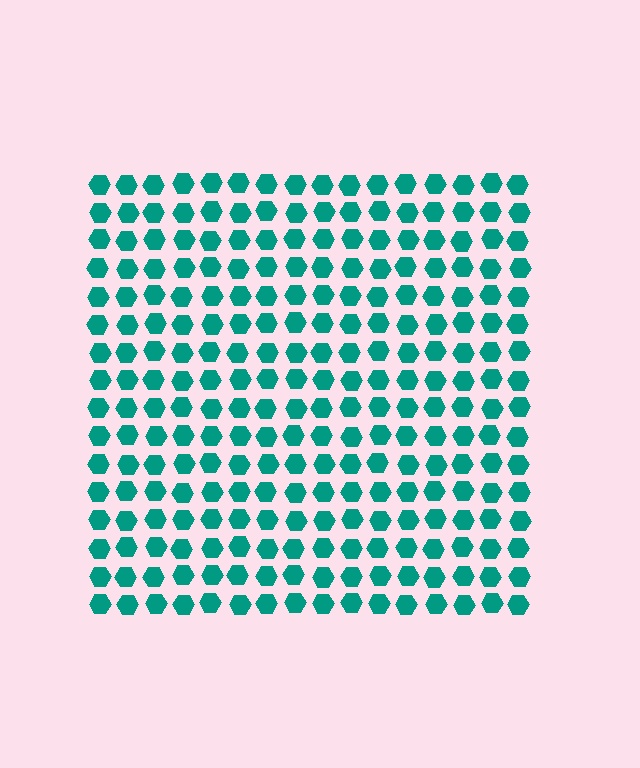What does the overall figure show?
The overall figure shows a square.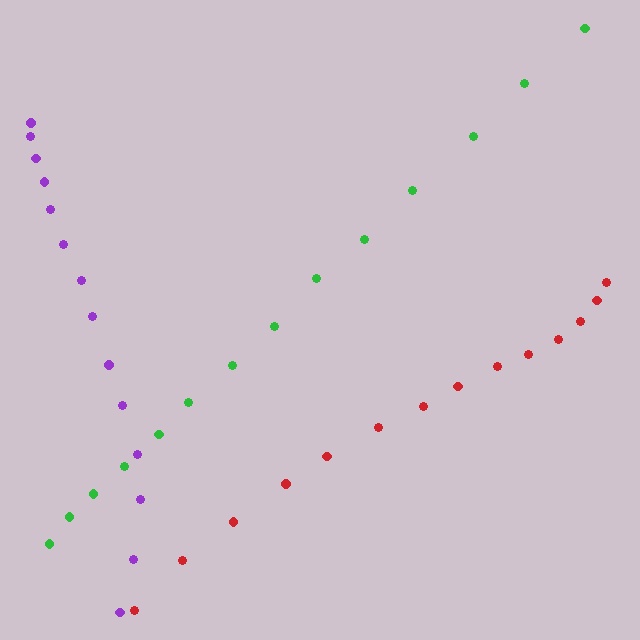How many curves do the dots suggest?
There are 3 distinct paths.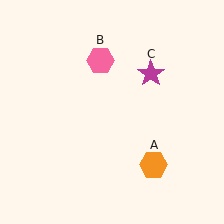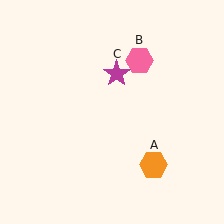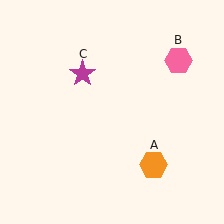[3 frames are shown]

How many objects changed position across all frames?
2 objects changed position: pink hexagon (object B), magenta star (object C).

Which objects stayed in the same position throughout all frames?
Orange hexagon (object A) remained stationary.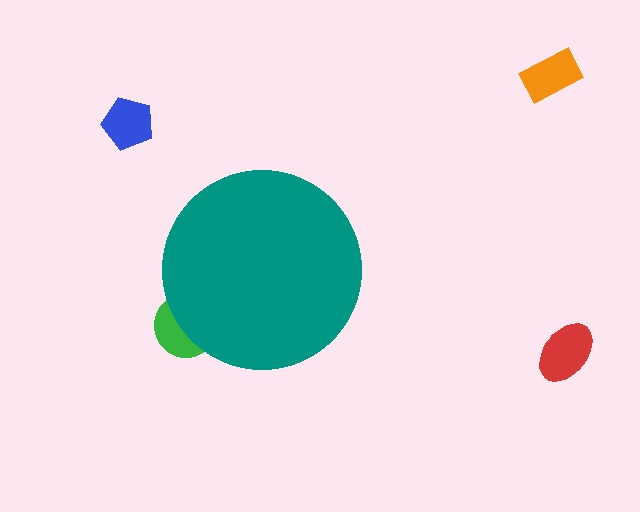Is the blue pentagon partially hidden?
No, the blue pentagon is fully visible.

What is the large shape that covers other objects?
A teal circle.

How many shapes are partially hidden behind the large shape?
1 shape is partially hidden.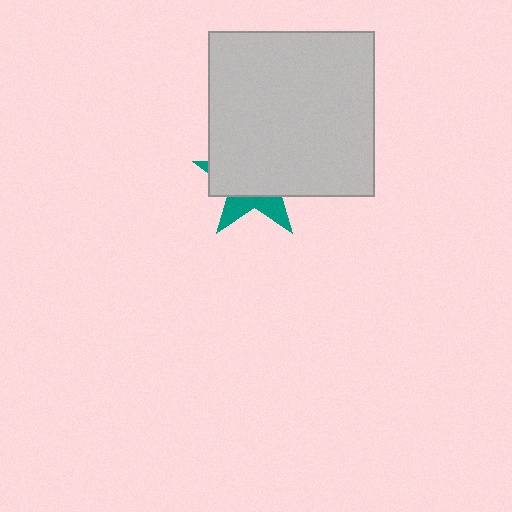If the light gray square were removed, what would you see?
You would see the complete teal star.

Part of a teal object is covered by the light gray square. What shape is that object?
It is a star.